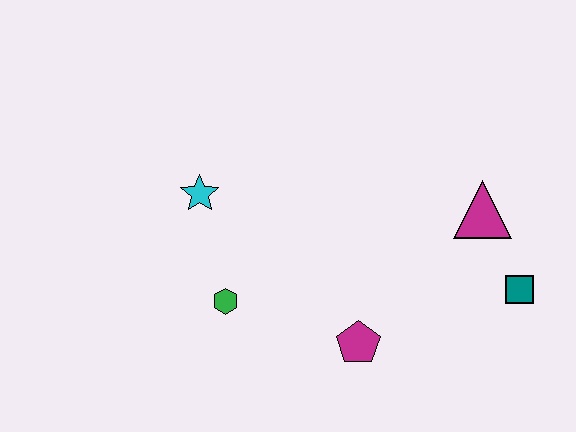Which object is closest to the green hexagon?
The cyan star is closest to the green hexagon.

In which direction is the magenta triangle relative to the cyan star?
The magenta triangle is to the right of the cyan star.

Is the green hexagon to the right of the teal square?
No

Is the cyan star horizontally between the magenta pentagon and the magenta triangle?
No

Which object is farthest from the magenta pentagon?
The cyan star is farthest from the magenta pentagon.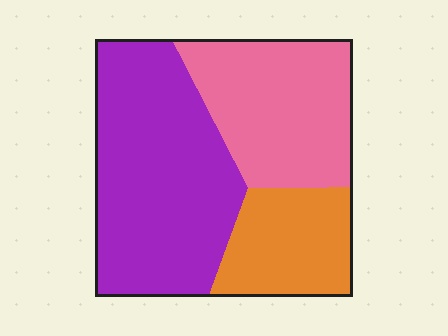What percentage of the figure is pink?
Pink takes up about one third (1/3) of the figure.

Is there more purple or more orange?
Purple.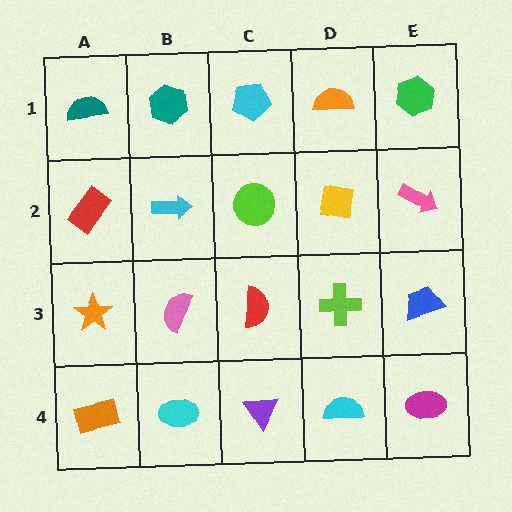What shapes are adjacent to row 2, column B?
A teal hexagon (row 1, column B), a pink semicircle (row 3, column B), a red rectangle (row 2, column A), a lime circle (row 2, column C).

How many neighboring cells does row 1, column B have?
3.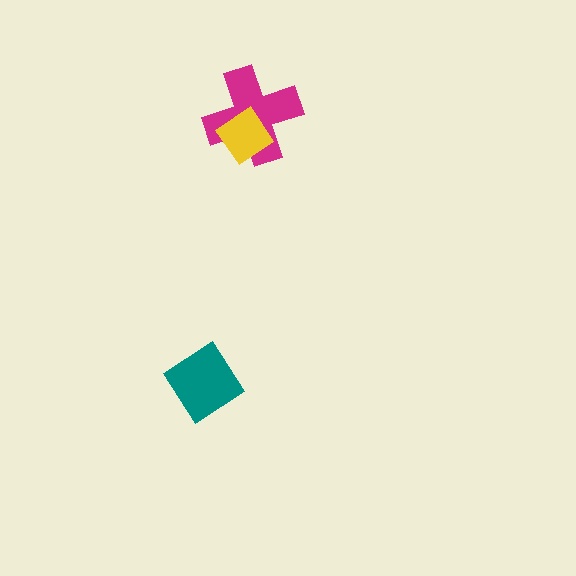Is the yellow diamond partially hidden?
No, no other shape covers it.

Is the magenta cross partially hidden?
Yes, it is partially covered by another shape.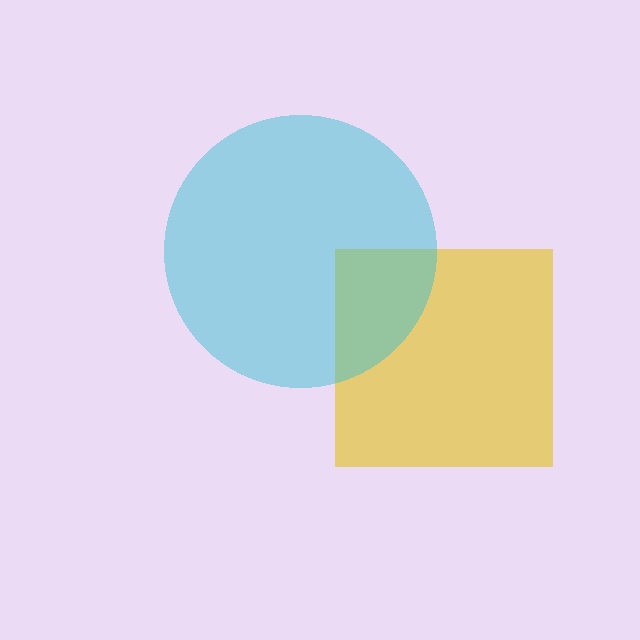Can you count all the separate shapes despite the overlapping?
Yes, there are 2 separate shapes.